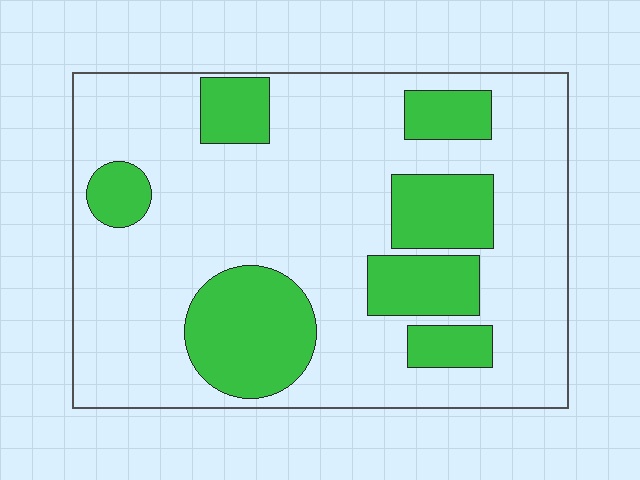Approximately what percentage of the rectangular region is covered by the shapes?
Approximately 25%.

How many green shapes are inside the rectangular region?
7.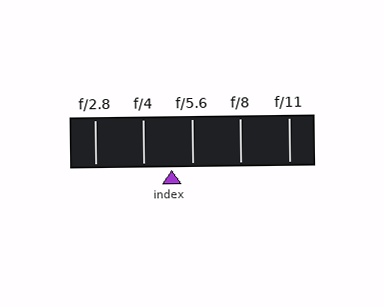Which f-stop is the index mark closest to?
The index mark is closest to f/5.6.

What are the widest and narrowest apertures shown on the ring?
The widest aperture shown is f/2.8 and the narrowest is f/11.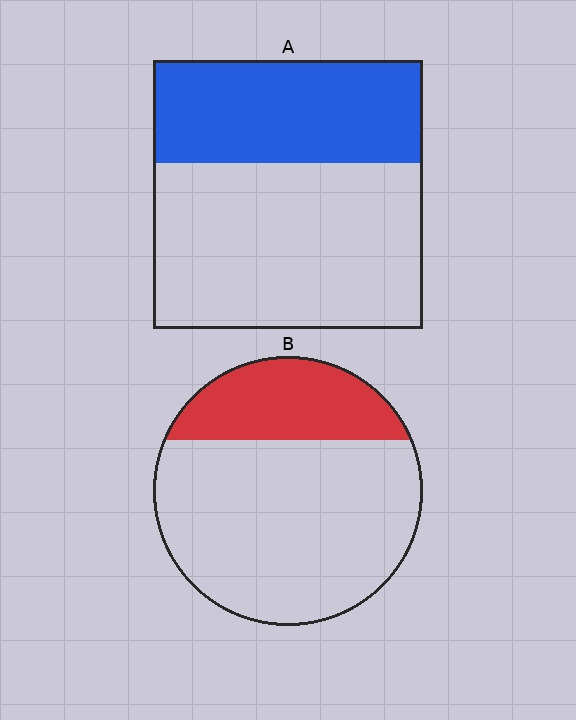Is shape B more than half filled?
No.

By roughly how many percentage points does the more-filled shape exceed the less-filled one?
By roughly 10 percentage points (A over B).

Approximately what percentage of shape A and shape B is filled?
A is approximately 40% and B is approximately 25%.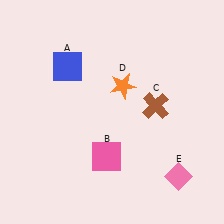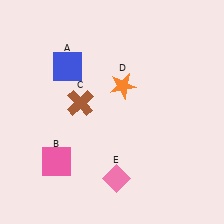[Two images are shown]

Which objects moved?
The objects that moved are: the pink square (B), the brown cross (C), the pink diamond (E).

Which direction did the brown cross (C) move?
The brown cross (C) moved left.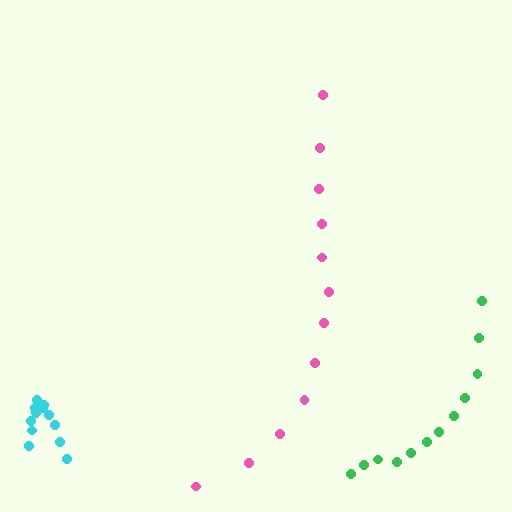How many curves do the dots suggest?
There are 3 distinct paths.